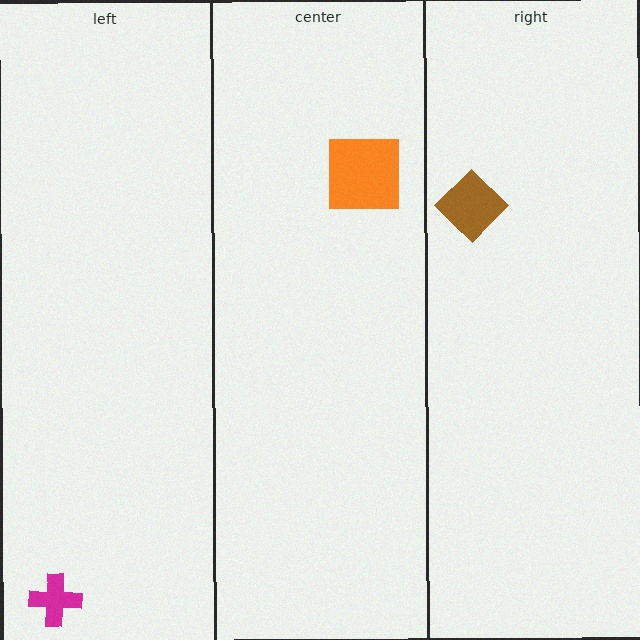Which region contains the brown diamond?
The right region.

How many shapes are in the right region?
1.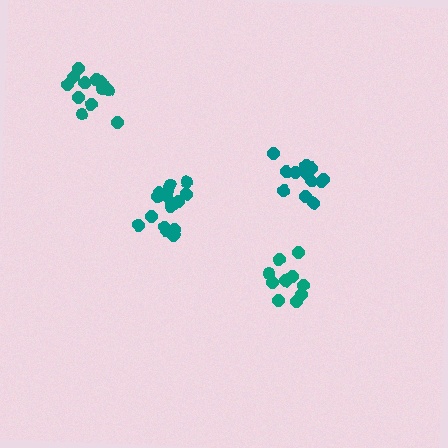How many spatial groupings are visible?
There are 4 spatial groupings.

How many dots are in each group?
Group 1: 16 dots, Group 2: 10 dots, Group 3: 13 dots, Group 4: 13 dots (52 total).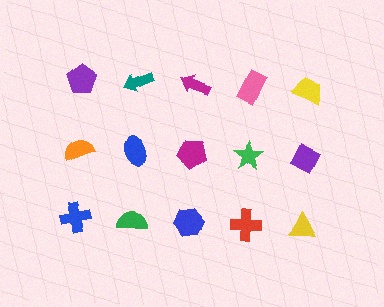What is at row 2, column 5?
A purple diamond.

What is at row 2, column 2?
A blue ellipse.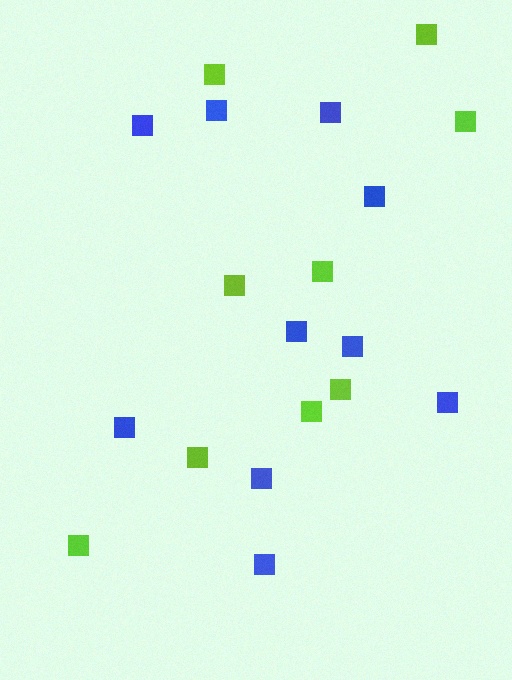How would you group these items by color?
There are 2 groups: one group of blue squares (10) and one group of lime squares (9).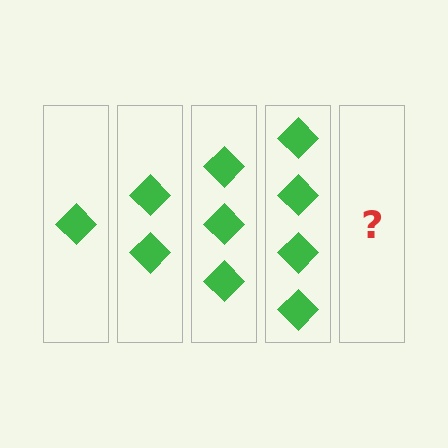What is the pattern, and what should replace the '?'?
The pattern is that each step adds one more diamond. The '?' should be 5 diamonds.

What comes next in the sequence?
The next element should be 5 diamonds.